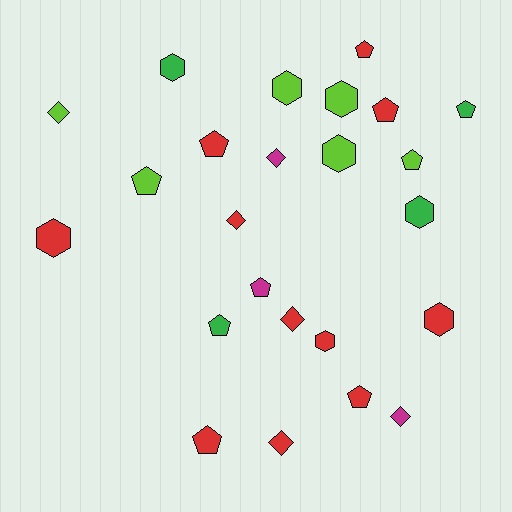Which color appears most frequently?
Red, with 11 objects.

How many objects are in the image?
There are 24 objects.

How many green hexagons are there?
There are 2 green hexagons.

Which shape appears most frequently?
Pentagon, with 10 objects.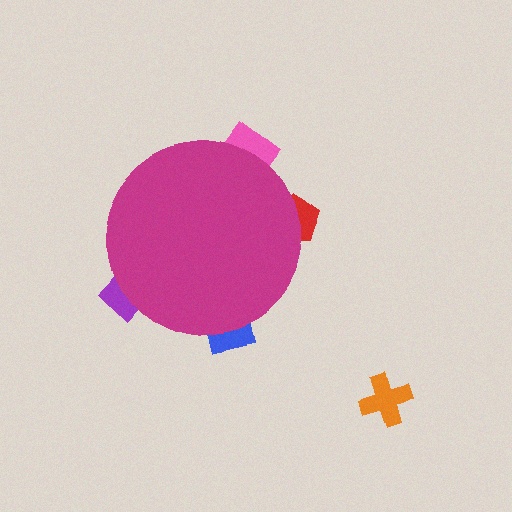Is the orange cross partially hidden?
No, the orange cross is fully visible.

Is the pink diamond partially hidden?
Yes, the pink diamond is partially hidden behind the magenta circle.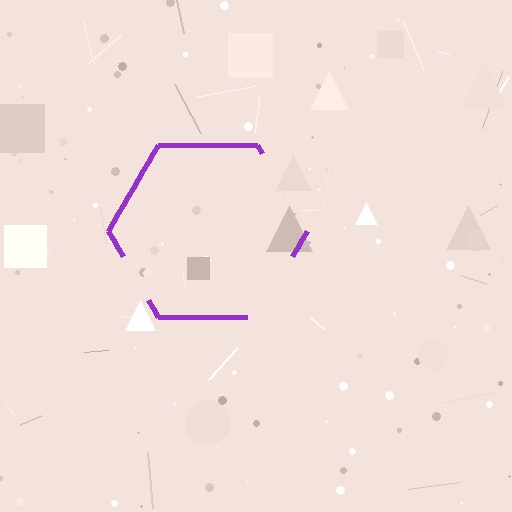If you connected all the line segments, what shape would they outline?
They would outline a hexagon.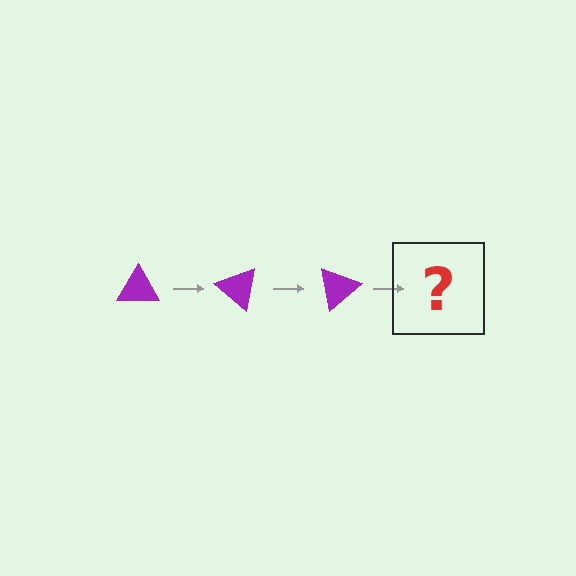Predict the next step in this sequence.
The next step is a purple triangle rotated 120 degrees.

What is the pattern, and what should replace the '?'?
The pattern is that the triangle rotates 40 degrees each step. The '?' should be a purple triangle rotated 120 degrees.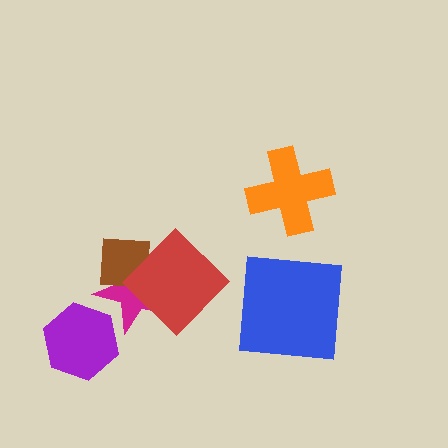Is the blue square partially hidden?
No, no other shape covers it.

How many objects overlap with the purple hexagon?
1 object overlaps with the purple hexagon.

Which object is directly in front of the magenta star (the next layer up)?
The brown square is directly in front of the magenta star.